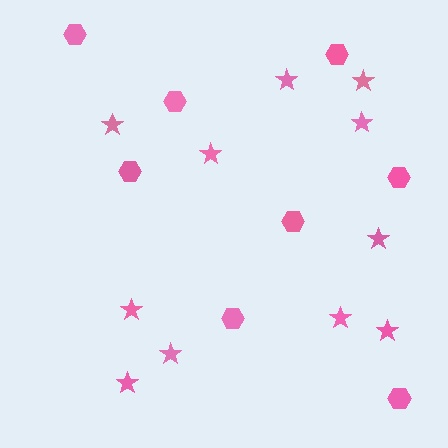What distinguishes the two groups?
There are 2 groups: one group of stars (11) and one group of hexagons (8).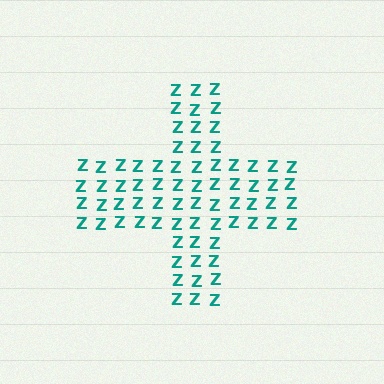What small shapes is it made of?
It is made of small letter Z's.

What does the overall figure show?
The overall figure shows a cross.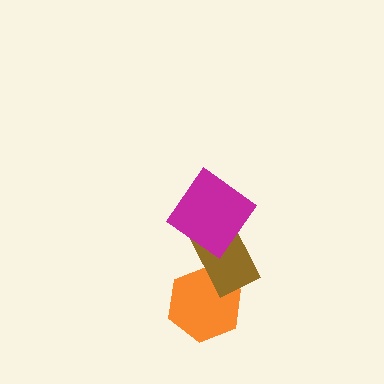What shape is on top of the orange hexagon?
The brown rectangle is on top of the orange hexagon.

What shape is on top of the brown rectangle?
The magenta diamond is on top of the brown rectangle.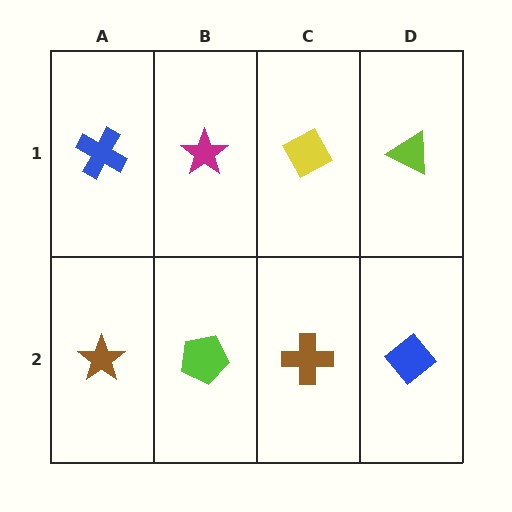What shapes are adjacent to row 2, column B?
A magenta star (row 1, column B), a brown star (row 2, column A), a brown cross (row 2, column C).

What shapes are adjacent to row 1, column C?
A brown cross (row 2, column C), a magenta star (row 1, column B), a lime triangle (row 1, column D).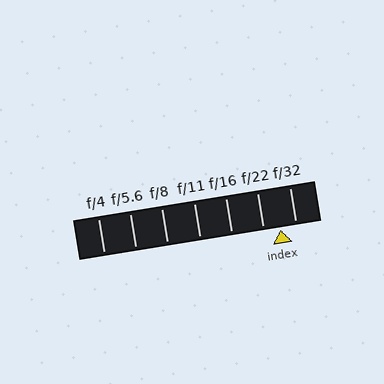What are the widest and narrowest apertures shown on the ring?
The widest aperture shown is f/4 and the narrowest is f/32.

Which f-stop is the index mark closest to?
The index mark is closest to f/32.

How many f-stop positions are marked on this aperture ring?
There are 7 f-stop positions marked.